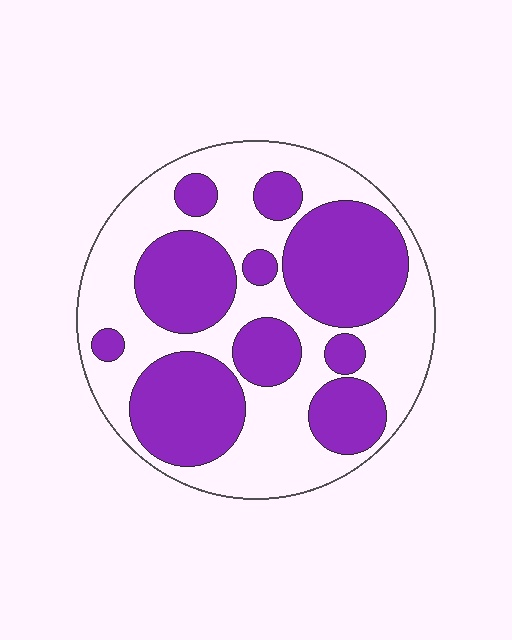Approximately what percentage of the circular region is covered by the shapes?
Approximately 45%.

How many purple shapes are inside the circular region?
10.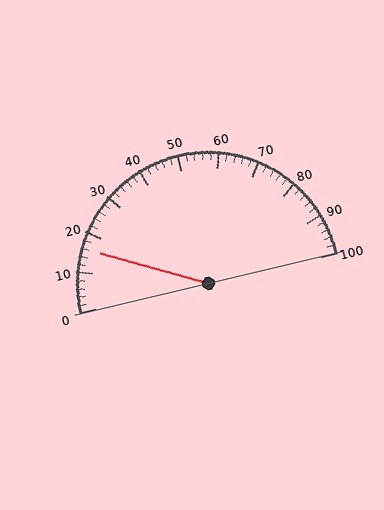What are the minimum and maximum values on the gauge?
The gauge ranges from 0 to 100.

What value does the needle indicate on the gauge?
The needle indicates approximately 16.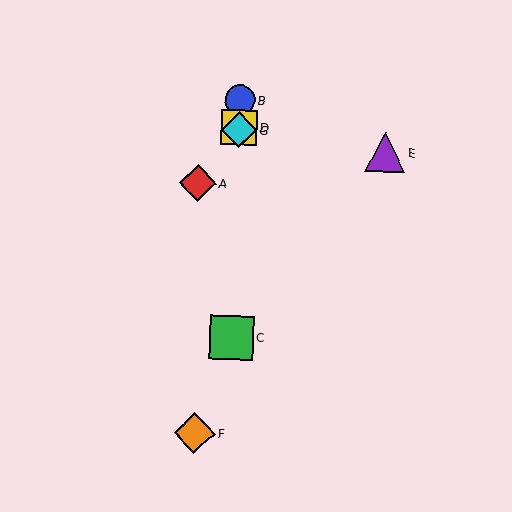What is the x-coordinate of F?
Object F is at x≈194.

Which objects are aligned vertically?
Objects B, C, D, G are aligned vertically.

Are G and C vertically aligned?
Yes, both are at x≈239.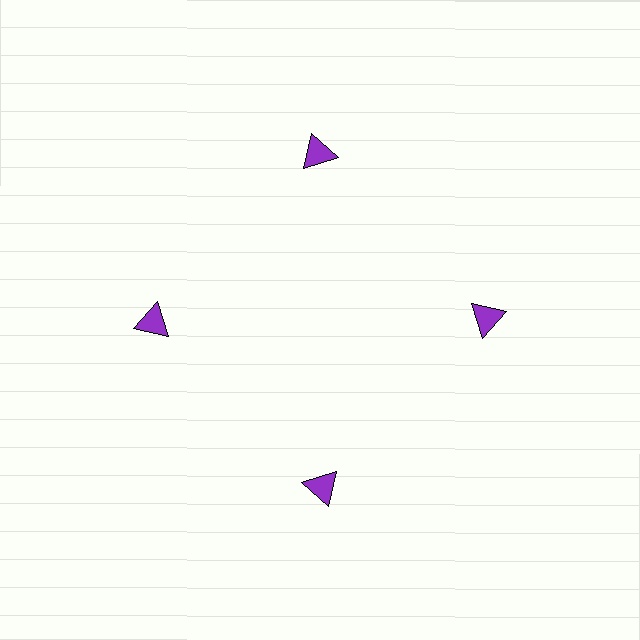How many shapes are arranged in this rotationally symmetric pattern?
There are 4 shapes, arranged in 4 groups of 1.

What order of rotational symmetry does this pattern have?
This pattern has 4-fold rotational symmetry.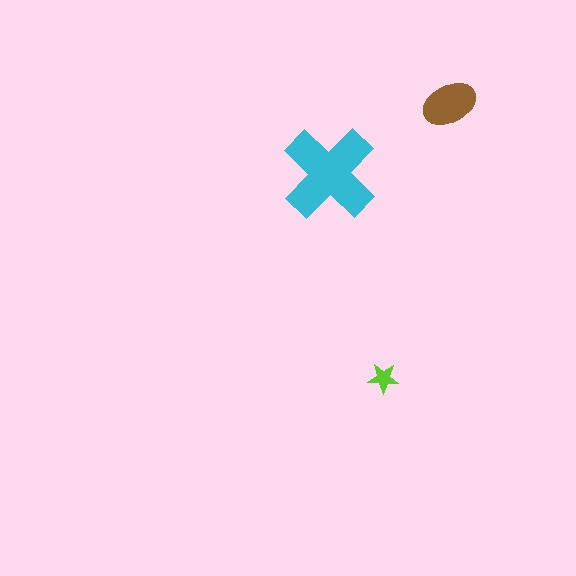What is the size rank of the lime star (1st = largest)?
3rd.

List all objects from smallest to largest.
The lime star, the brown ellipse, the cyan cross.